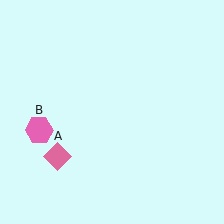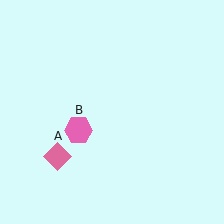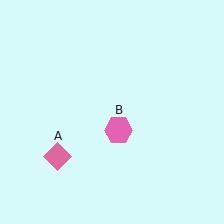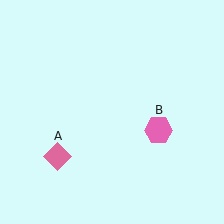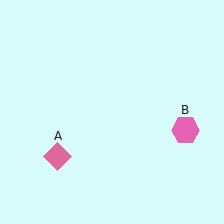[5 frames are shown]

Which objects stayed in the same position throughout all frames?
Pink diamond (object A) remained stationary.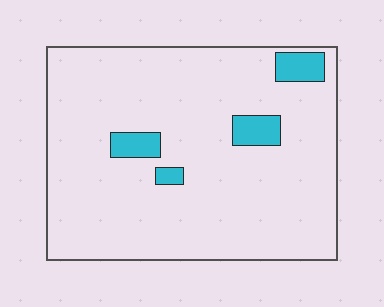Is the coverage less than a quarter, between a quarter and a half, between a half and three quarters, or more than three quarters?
Less than a quarter.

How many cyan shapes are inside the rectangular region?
4.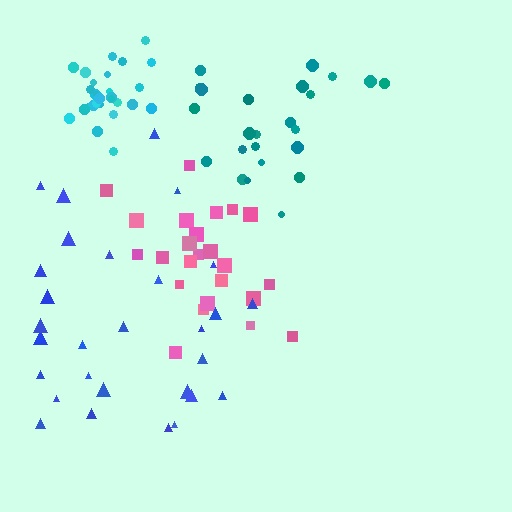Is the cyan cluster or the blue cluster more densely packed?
Cyan.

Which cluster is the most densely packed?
Cyan.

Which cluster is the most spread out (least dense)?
Blue.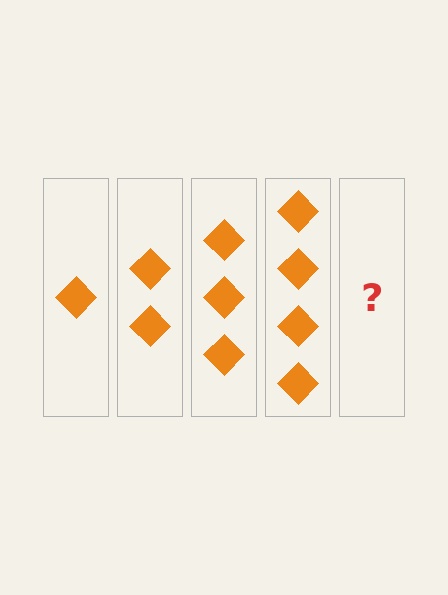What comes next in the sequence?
The next element should be 5 diamonds.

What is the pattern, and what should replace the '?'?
The pattern is that each step adds one more diamond. The '?' should be 5 diamonds.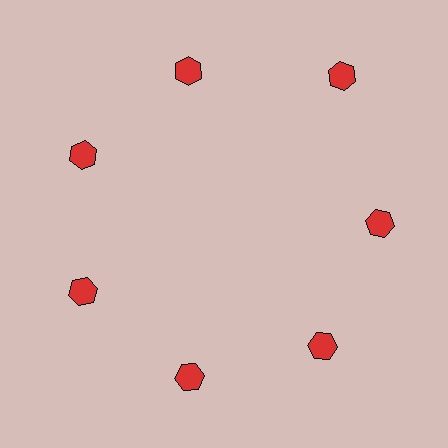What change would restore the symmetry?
The symmetry would be restored by moving it inward, back onto the ring so that all 7 hexagons sit at equal angles and equal distance from the center.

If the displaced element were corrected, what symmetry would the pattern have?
It would have 7-fold rotational symmetry — the pattern would map onto itself every 51 degrees.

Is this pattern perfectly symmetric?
No. The 7 red hexagons are arranged in a ring, but one element near the 1 o'clock position is pushed outward from the center, breaking the 7-fold rotational symmetry.